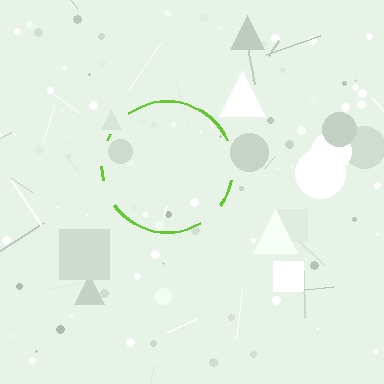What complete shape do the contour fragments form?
The contour fragments form a circle.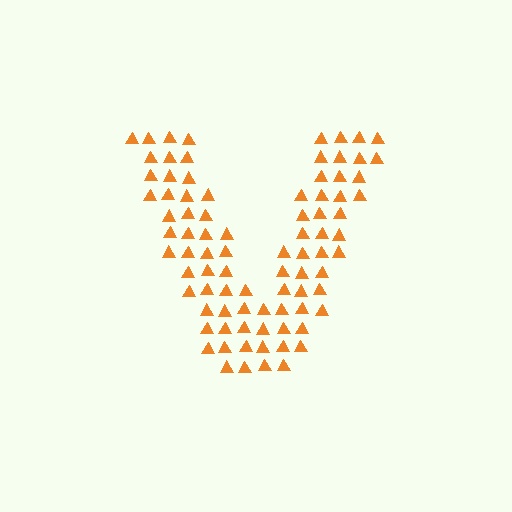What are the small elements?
The small elements are triangles.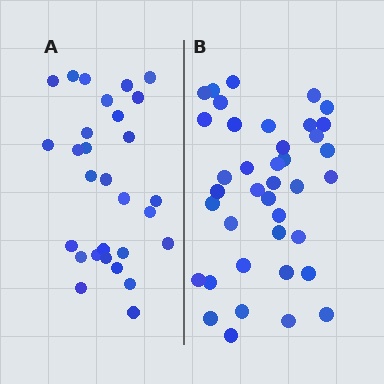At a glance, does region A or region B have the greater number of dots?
Region B (the right region) has more dots.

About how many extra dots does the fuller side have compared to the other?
Region B has roughly 10 or so more dots than region A.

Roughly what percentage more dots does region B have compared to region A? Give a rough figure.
About 35% more.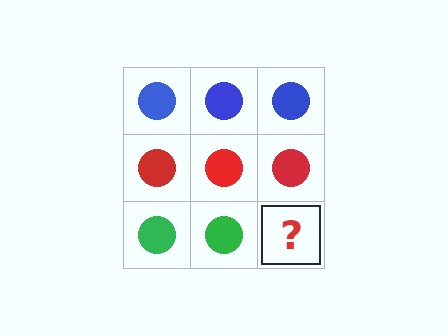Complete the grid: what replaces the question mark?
The question mark should be replaced with a green circle.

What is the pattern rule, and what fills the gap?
The rule is that each row has a consistent color. The gap should be filled with a green circle.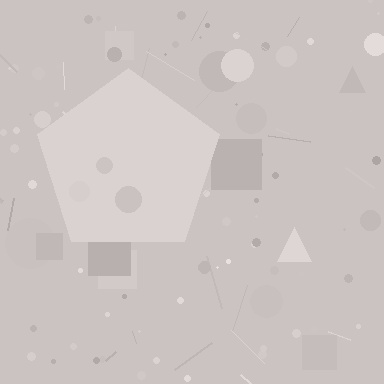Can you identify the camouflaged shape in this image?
The camouflaged shape is a pentagon.